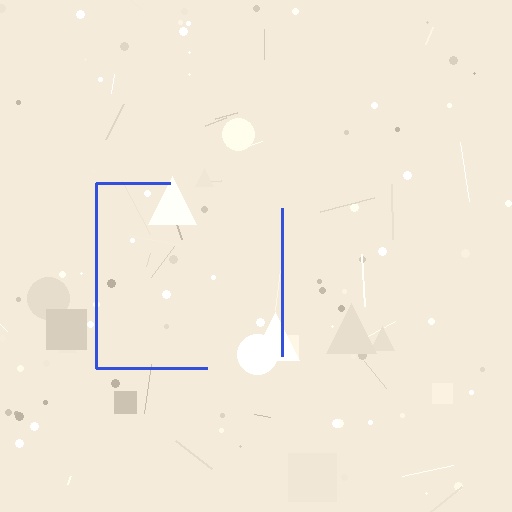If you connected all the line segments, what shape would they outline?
They would outline a square.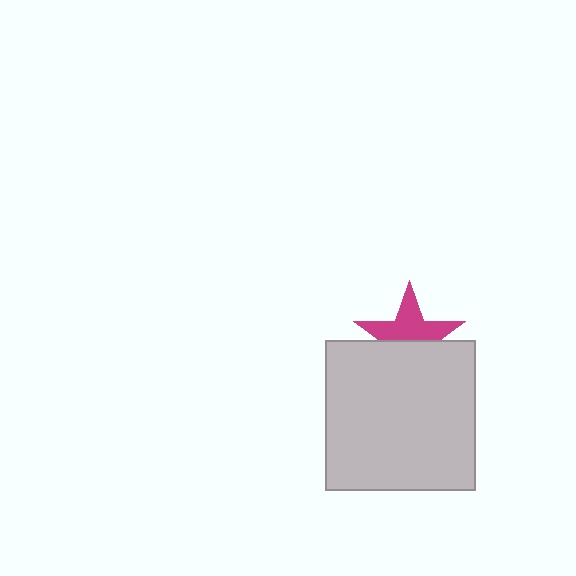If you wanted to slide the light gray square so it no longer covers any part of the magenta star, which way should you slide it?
Slide it down — that is the most direct way to separate the two shapes.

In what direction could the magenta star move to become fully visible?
The magenta star could move up. That would shift it out from behind the light gray square entirely.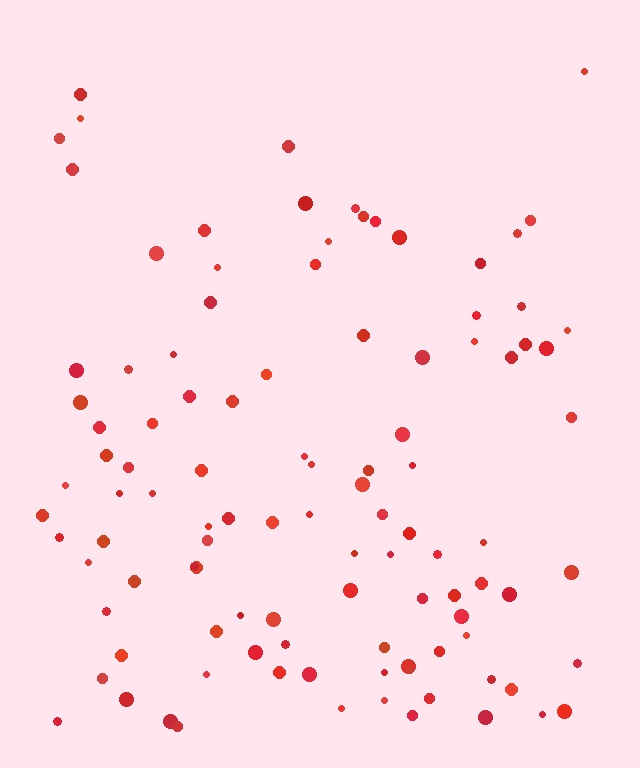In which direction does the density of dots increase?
From top to bottom, with the bottom side densest.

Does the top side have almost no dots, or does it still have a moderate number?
Still a moderate number, just noticeably fewer than the bottom.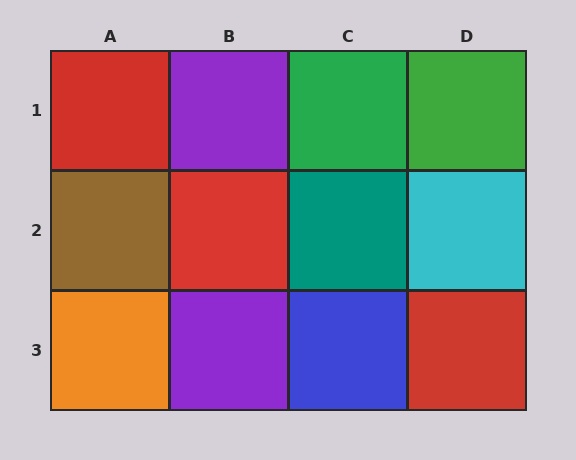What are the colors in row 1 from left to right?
Red, purple, green, green.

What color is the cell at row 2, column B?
Red.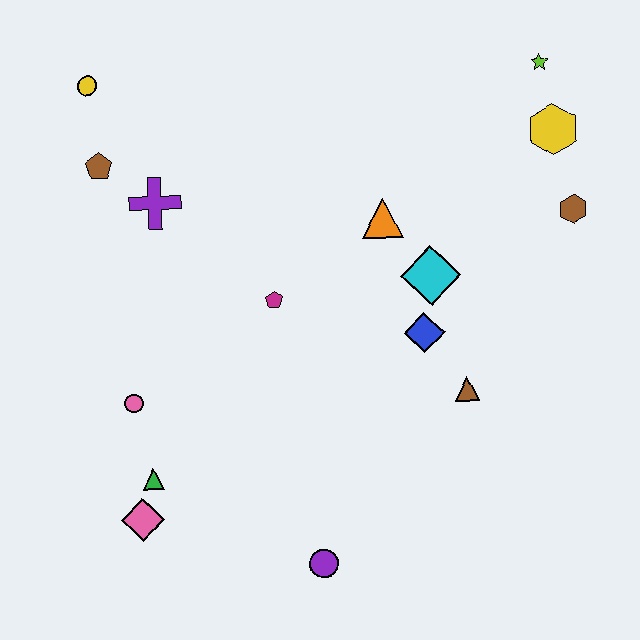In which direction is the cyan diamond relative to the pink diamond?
The cyan diamond is to the right of the pink diamond.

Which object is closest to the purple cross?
The brown pentagon is closest to the purple cross.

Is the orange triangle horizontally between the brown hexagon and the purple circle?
Yes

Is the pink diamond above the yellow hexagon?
No